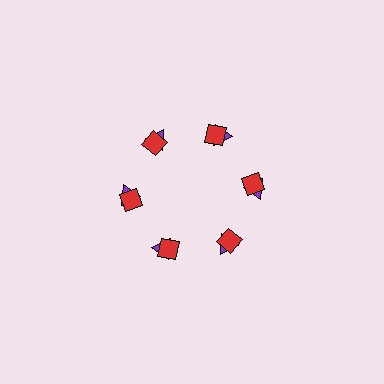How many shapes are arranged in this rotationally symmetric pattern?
There are 12 shapes, arranged in 6 groups of 2.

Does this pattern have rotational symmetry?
Yes, this pattern has 6-fold rotational symmetry. It looks the same after rotating 60 degrees around the center.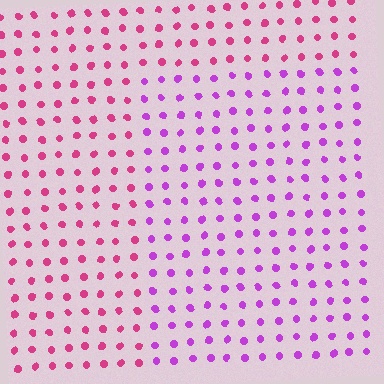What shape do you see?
I see a rectangle.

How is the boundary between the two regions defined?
The boundary is defined purely by a slight shift in hue (about 40 degrees). Spacing, size, and orientation are identical on both sides.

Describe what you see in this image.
The image is filled with small magenta elements in a uniform arrangement. A rectangle-shaped region is visible where the elements are tinted to a slightly different hue, forming a subtle color boundary.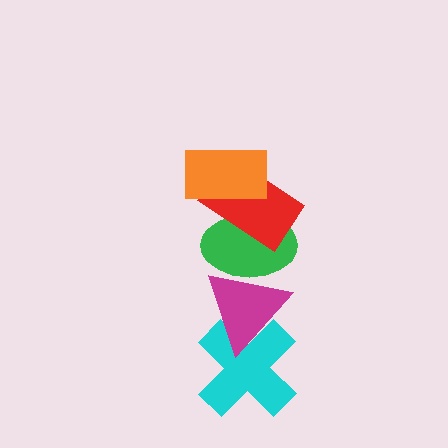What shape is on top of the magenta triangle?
The green ellipse is on top of the magenta triangle.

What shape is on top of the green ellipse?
The red rectangle is on top of the green ellipse.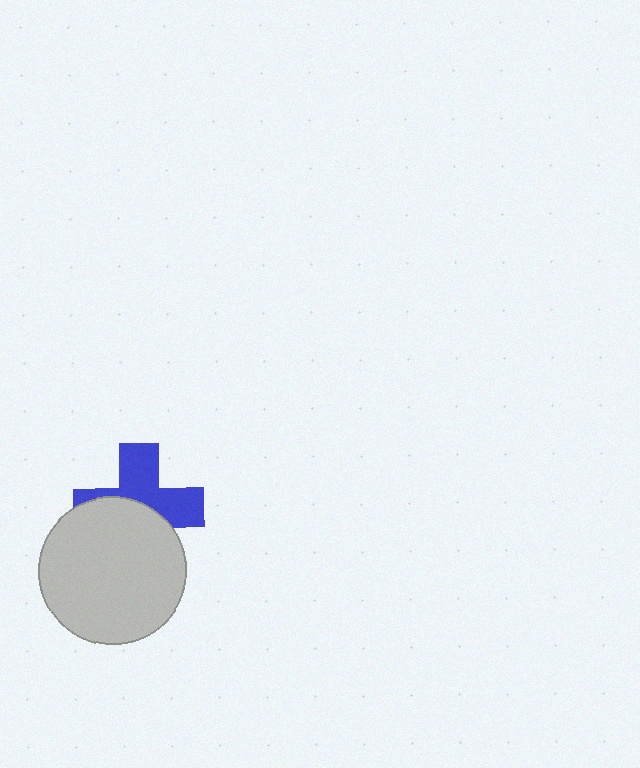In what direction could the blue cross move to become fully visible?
The blue cross could move up. That would shift it out from behind the light gray circle entirely.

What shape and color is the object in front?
The object in front is a light gray circle.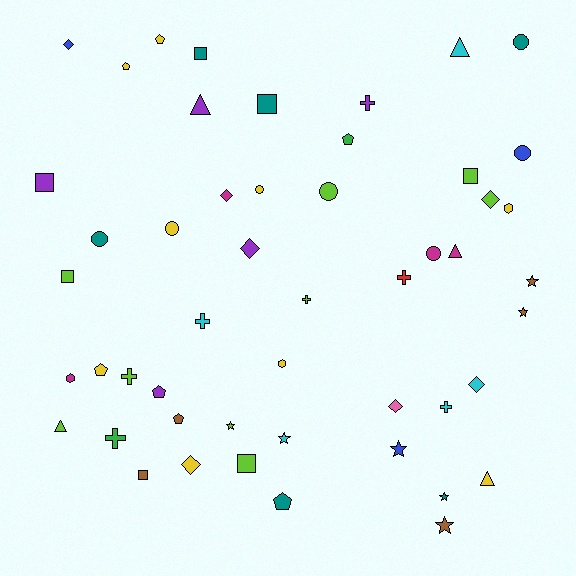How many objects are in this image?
There are 50 objects.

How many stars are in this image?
There are 7 stars.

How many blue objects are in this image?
There are 3 blue objects.